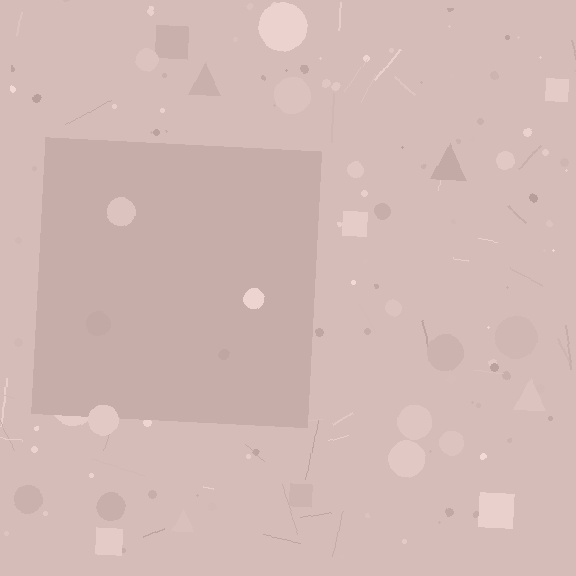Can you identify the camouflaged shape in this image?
The camouflaged shape is a square.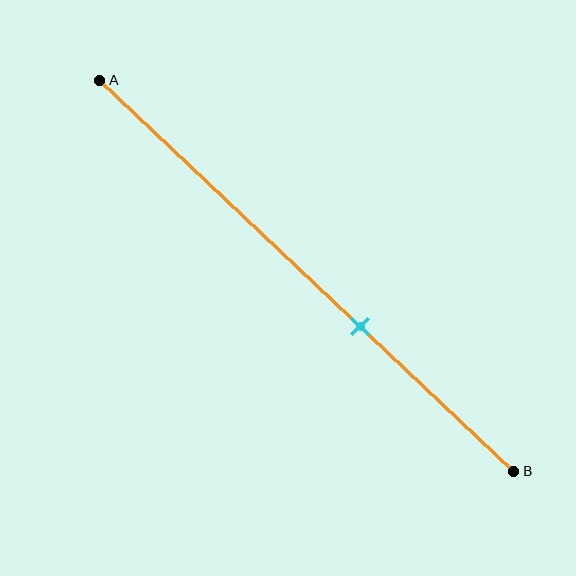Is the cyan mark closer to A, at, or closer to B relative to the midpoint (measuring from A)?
The cyan mark is closer to point B than the midpoint of segment AB.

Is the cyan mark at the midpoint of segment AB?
No, the mark is at about 65% from A, not at the 50% midpoint.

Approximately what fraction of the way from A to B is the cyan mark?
The cyan mark is approximately 65% of the way from A to B.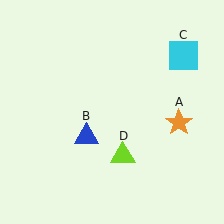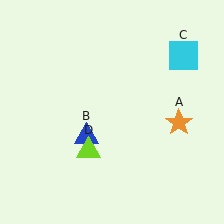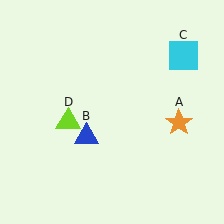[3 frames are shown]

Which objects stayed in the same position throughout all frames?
Orange star (object A) and blue triangle (object B) and cyan square (object C) remained stationary.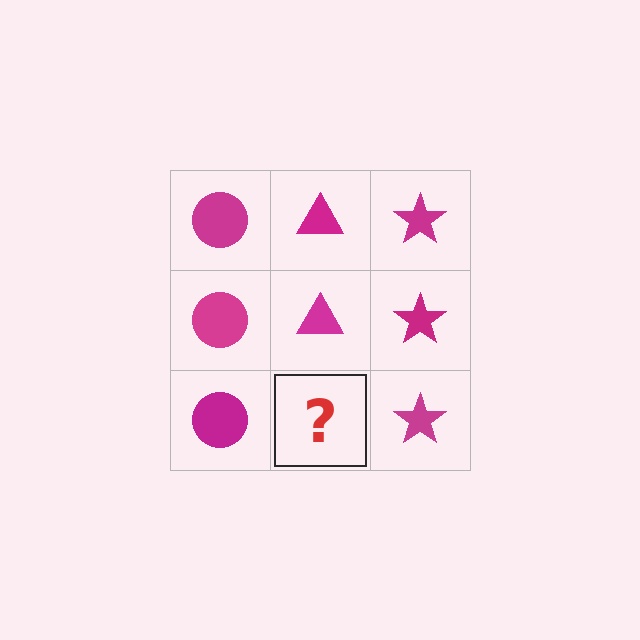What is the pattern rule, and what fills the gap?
The rule is that each column has a consistent shape. The gap should be filled with a magenta triangle.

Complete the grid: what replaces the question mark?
The question mark should be replaced with a magenta triangle.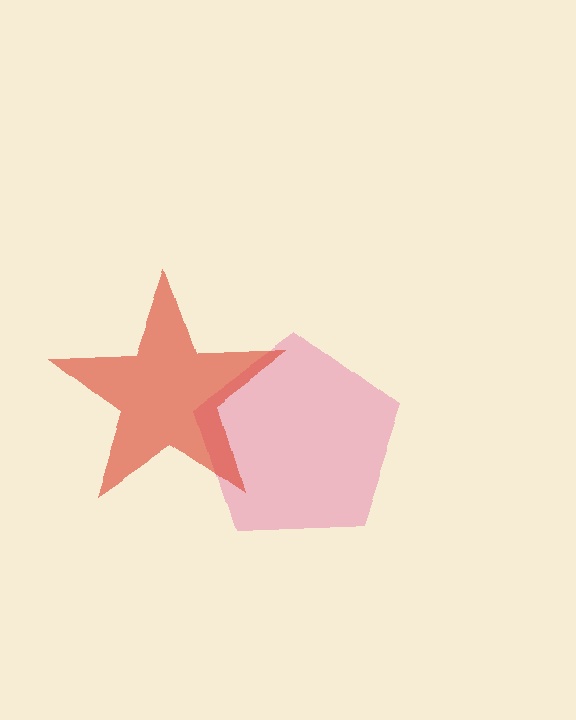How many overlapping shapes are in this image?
There are 2 overlapping shapes in the image.